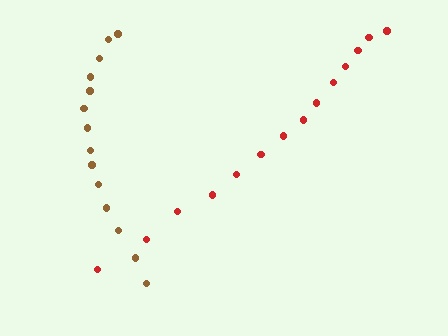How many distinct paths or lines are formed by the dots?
There are 2 distinct paths.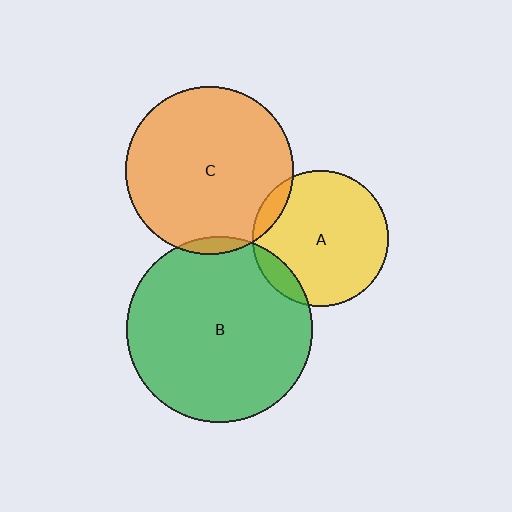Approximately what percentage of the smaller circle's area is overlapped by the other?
Approximately 10%.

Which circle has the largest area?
Circle B (green).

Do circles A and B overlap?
Yes.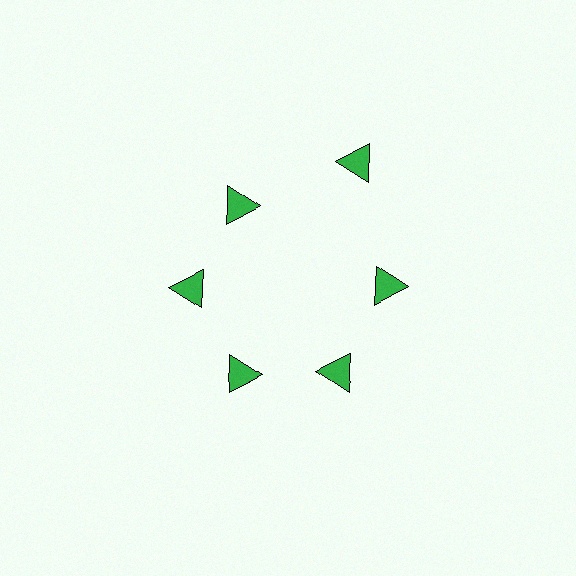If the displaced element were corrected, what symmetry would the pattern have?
It would have 6-fold rotational symmetry — the pattern would map onto itself every 60 degrees.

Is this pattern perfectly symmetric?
No. The 6 green triangles are arranged in a ring, but one element near the 1 o'clock position is pushed outward from the center, breaking the 6-fold rotational symmetry.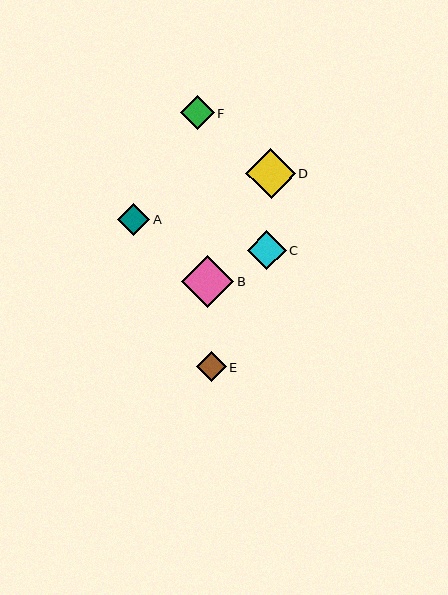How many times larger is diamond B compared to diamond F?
Diamond B is approximately 1.5 times the size of diamond F.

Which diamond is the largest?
Diamond B is the largest with a size of approximately 52 pixels.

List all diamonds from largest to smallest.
From largest to smallest: B, D, C, F, A, E.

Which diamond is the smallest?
Diamond E is the smallest with a size of approximately 30 pixels.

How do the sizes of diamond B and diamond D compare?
Diamond B and diamond D are approximately the same size.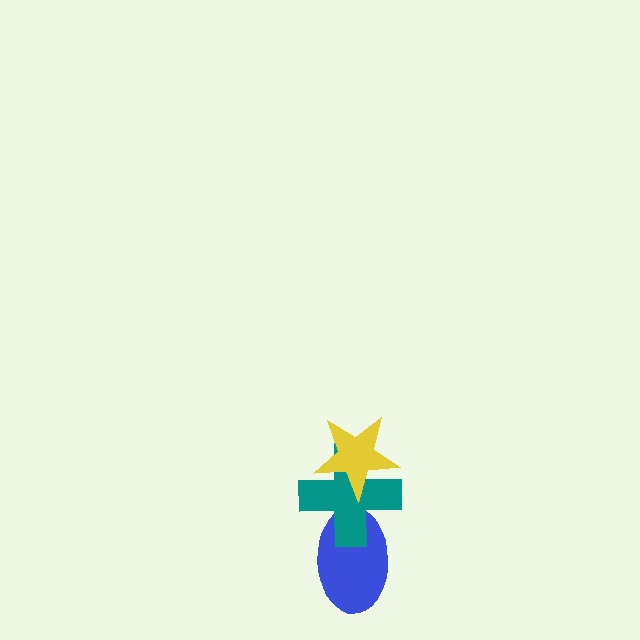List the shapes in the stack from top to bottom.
From top to bottom: the yellow star, the teal cross, the blue ellipse.